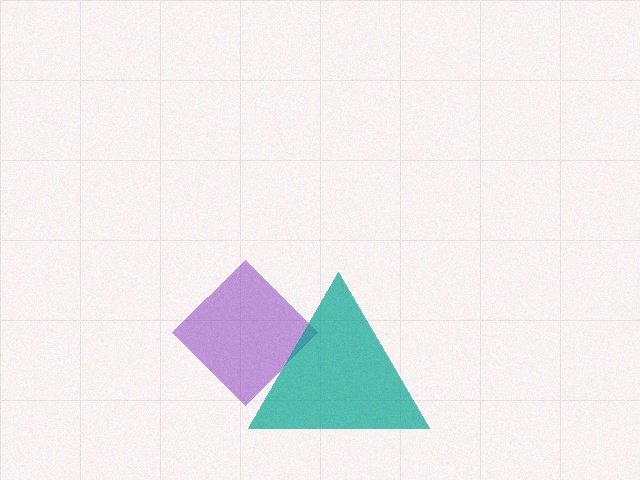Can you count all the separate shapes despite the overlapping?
Yes, there are 2 separate shapes.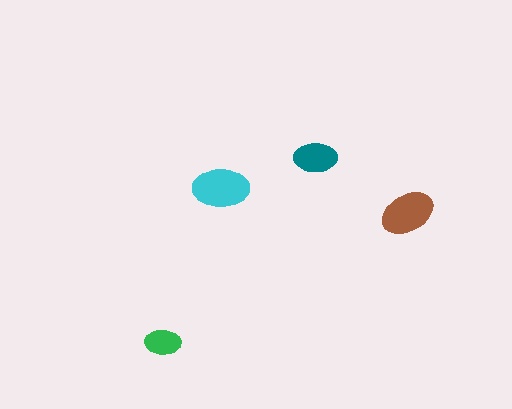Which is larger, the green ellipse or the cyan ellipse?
The cyan one.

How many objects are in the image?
There are 4 objects in the image.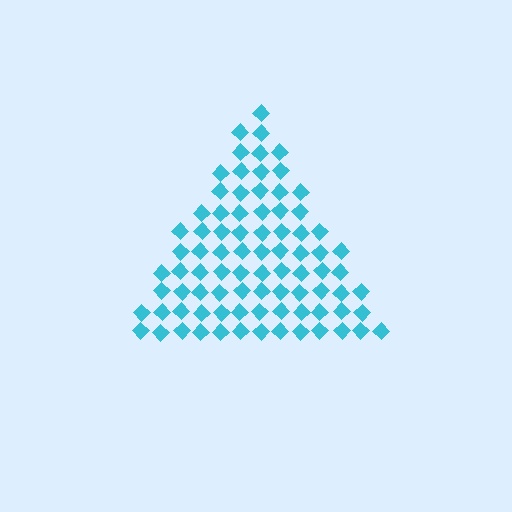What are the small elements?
The small elements are diamonds.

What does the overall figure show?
The overall figure shows a triangle.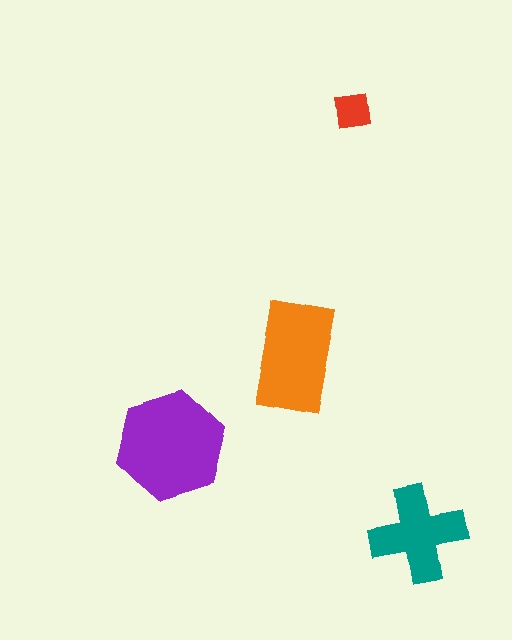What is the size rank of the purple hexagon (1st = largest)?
1st.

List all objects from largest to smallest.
The purple hexagon, the orange rectangle, the teal cross, the red square.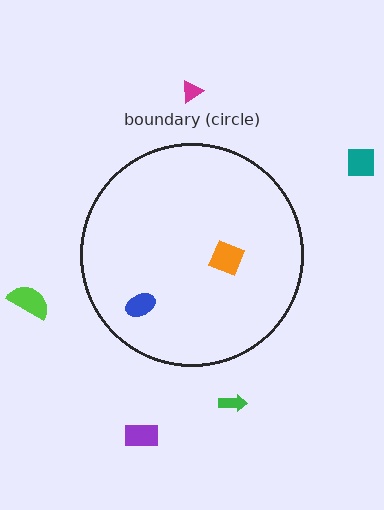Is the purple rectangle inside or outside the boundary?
Outside.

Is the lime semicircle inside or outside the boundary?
Outside.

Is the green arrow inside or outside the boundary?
Outside.